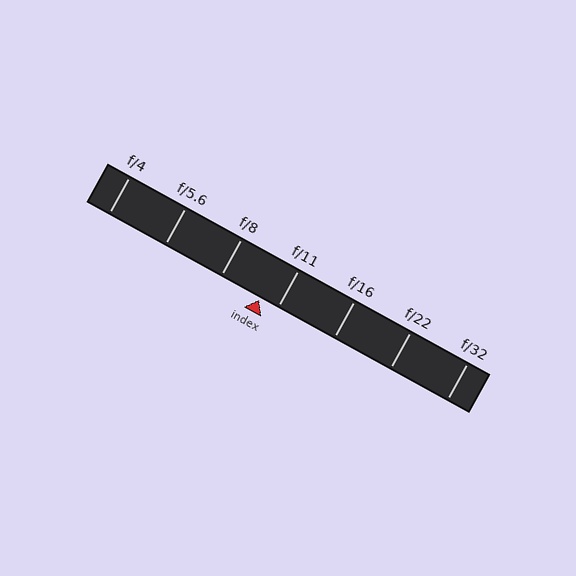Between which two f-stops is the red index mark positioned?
The index mark is between f/8 and f/11.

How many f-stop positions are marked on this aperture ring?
There are 7 f-stop positions marked.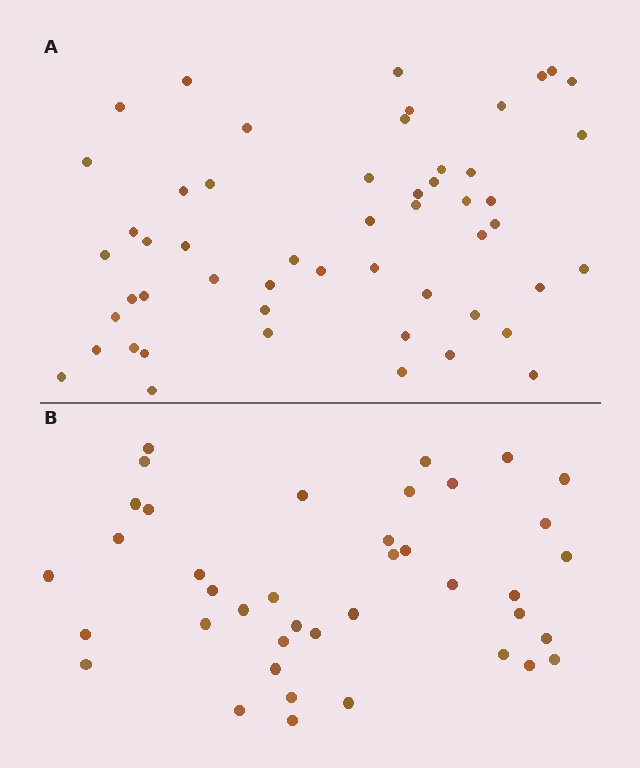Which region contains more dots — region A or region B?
Region A (the top region) has more dots.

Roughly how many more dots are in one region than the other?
Region A has approximately 15 more dots than region B.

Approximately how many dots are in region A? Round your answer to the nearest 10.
About 50 dots. (The exact count is 53, which rounds to 50.)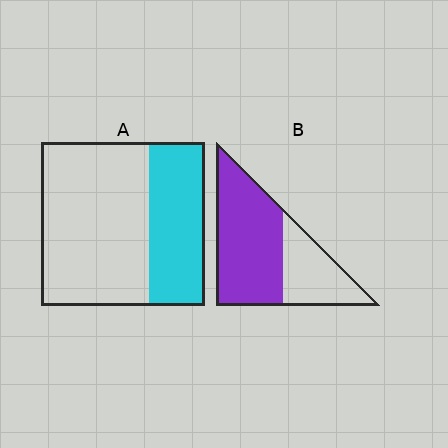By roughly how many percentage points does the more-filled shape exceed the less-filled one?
By roughly 30 percentage points (B over A).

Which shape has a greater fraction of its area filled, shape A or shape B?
Shape B.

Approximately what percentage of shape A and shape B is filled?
A is approximately 35% and B is approximately 65%.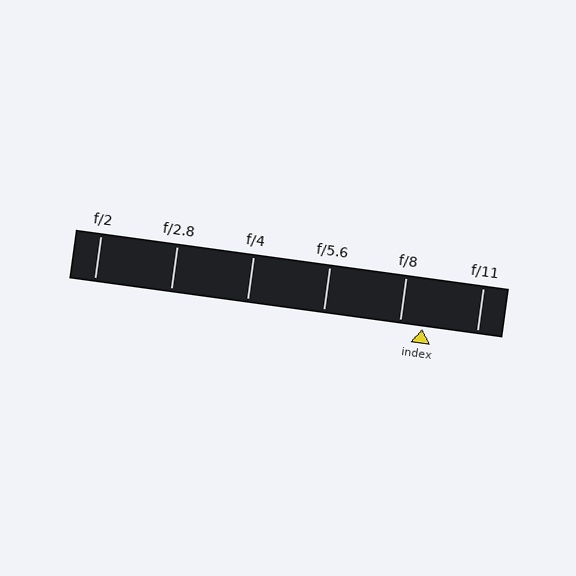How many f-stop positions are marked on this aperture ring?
There are 6 f-stop positions marked.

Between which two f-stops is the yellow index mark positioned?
The index mark is between f/8 and f/11.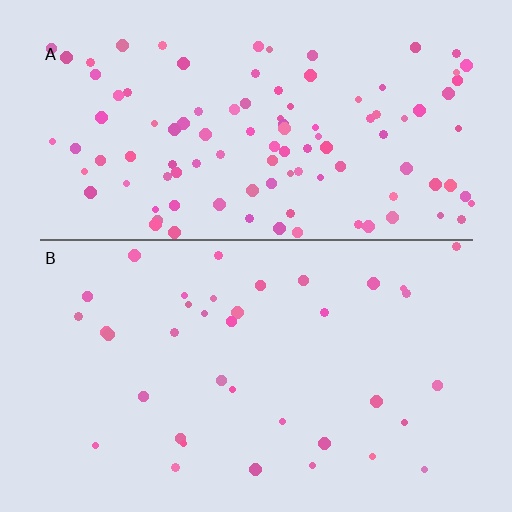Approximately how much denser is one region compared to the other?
Approximately 2.9× — region A over region B.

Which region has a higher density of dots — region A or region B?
A (the top).